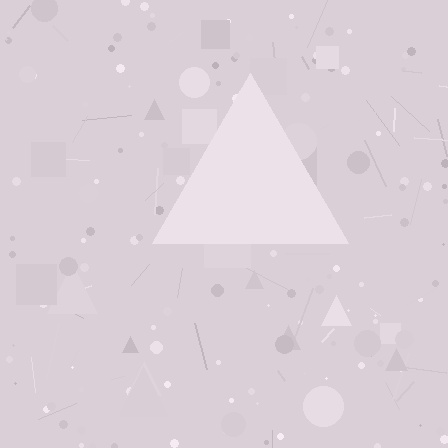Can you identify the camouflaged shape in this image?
The camouflaged shape is a triangle.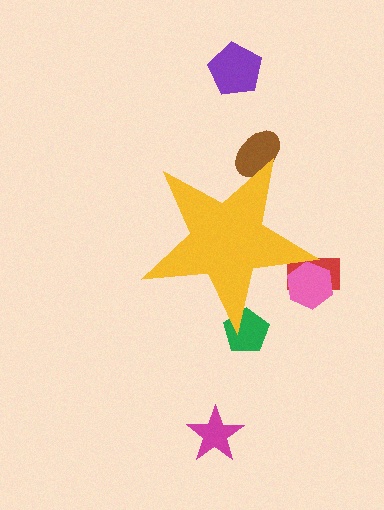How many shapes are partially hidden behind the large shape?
4 shapes are partially hidden.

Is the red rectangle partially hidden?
Yes, the red rectangle is partially hidden behind the yellow star.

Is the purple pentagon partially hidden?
No, the purple pentagon is fully visible.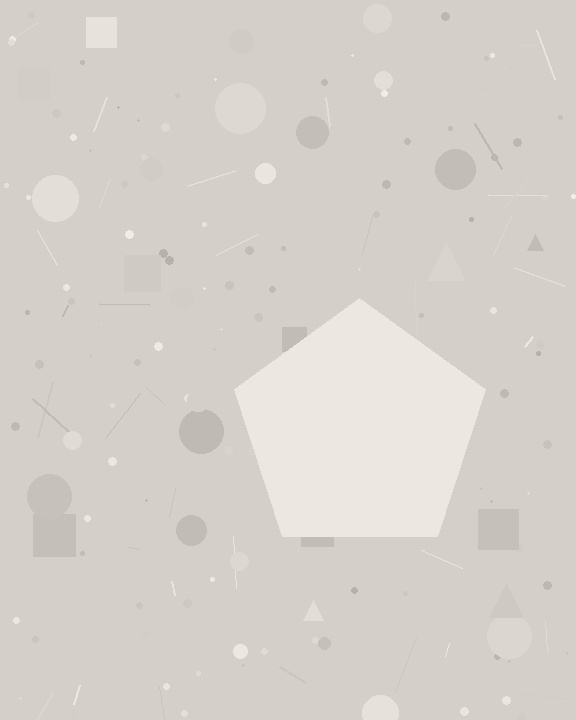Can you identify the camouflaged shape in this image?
The camouflaged shape is a pentagon.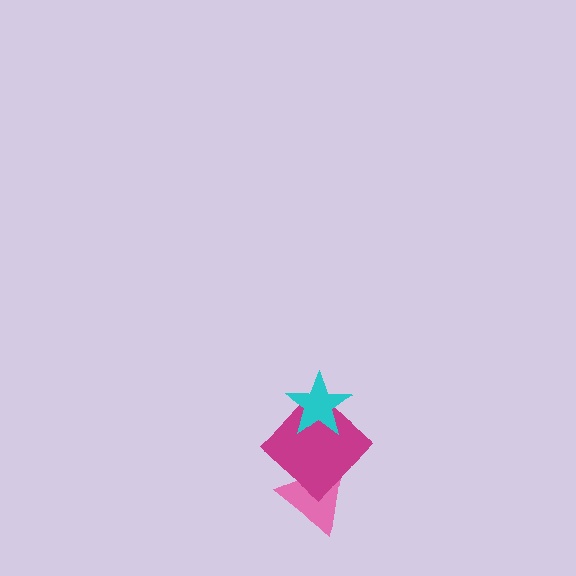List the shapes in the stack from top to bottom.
From top to bottom: the cyan star, the magenta diamond, the pink triangle.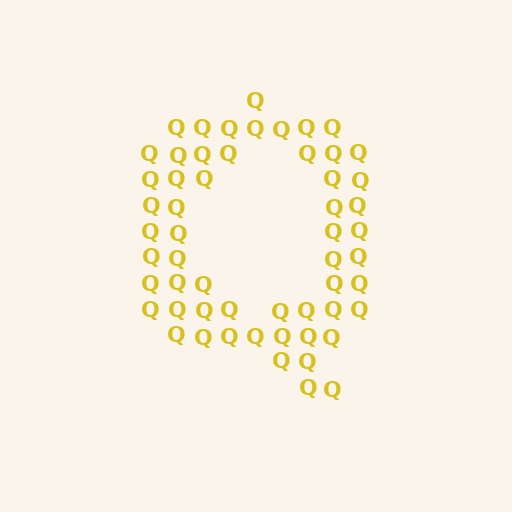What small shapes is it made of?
It is made of small letter Q's.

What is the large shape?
The large shape is the letter Q.